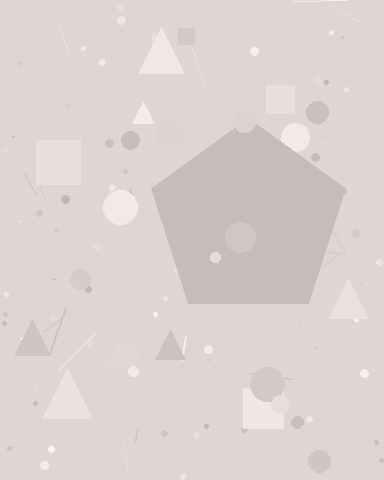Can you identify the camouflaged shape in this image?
The camouflaged shape is a pentagon.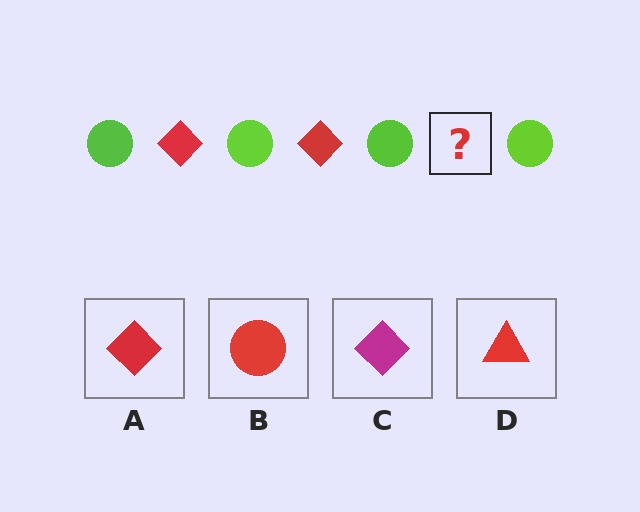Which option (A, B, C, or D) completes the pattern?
A.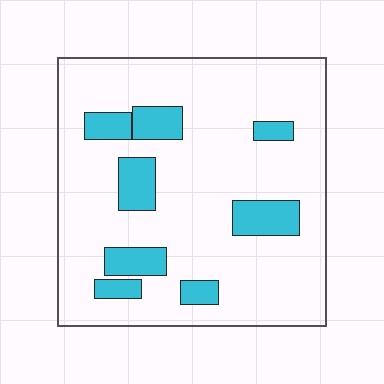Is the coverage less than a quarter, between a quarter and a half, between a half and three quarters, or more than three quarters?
Less than a quarter.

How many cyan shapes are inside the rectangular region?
8.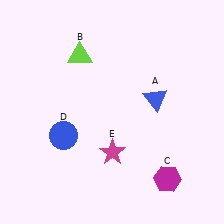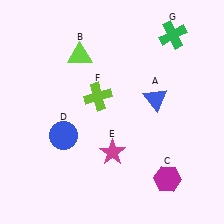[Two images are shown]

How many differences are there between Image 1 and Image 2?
There are 2 differences between the two images.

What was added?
A lime cross (F), a green cross (G) were added in Image 2.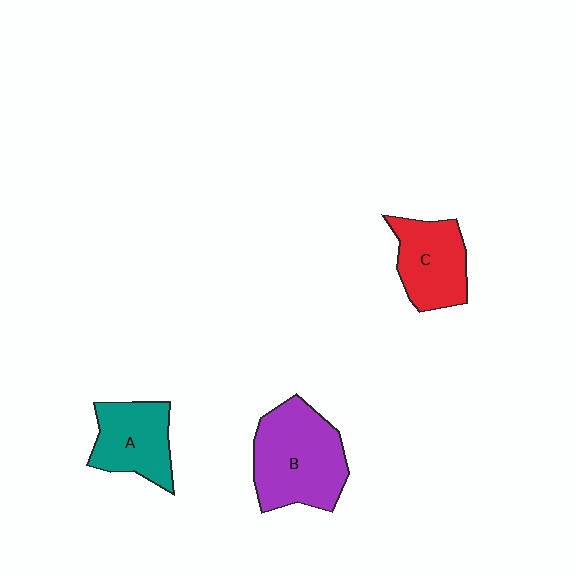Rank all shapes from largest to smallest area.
From largest to smallest: B (purple), C (red), A (teal).